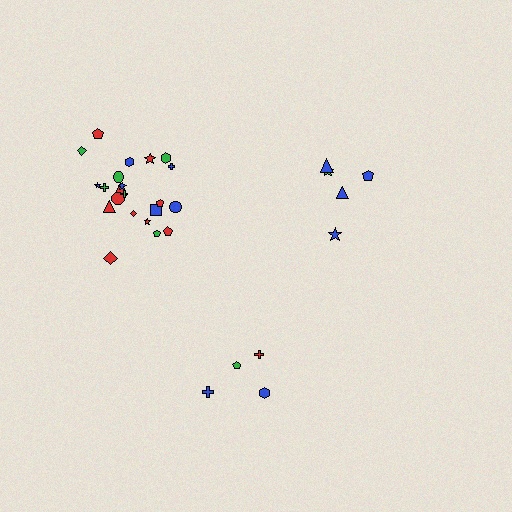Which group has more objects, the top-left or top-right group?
The top-left group.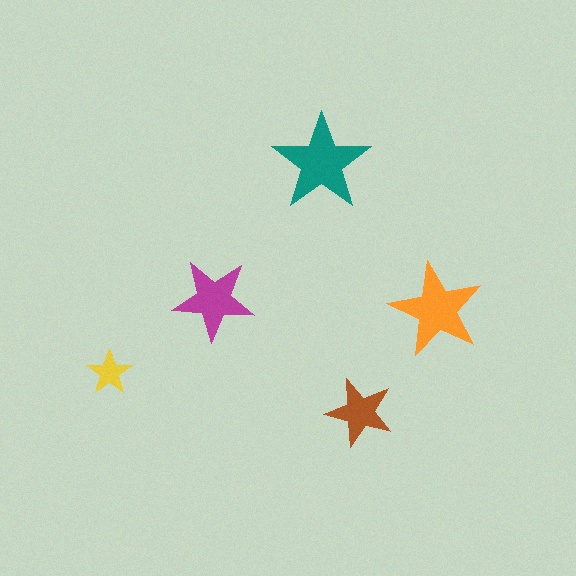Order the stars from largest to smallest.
the teal one, the orange one, the magenta one, the brown one, the yellow one.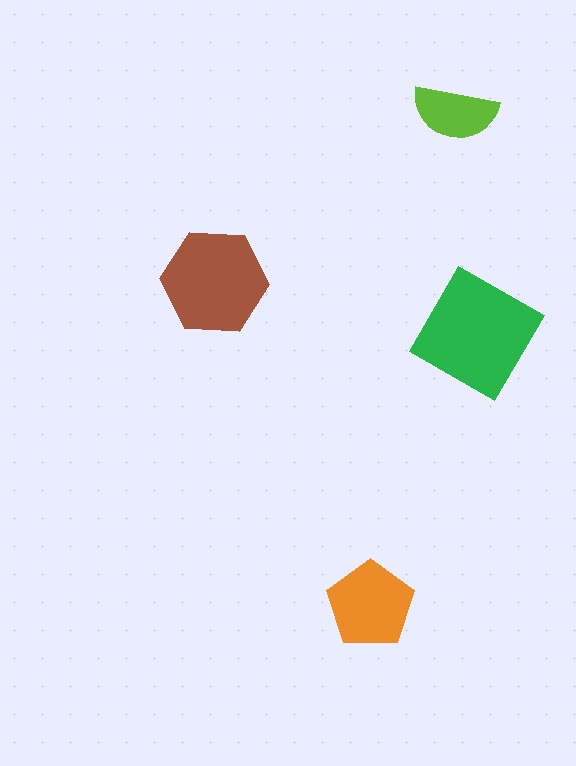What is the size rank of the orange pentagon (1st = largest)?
3rd.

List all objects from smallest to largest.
The lime semicircle, the orange pentagon, the brown hexagon, the green diamond.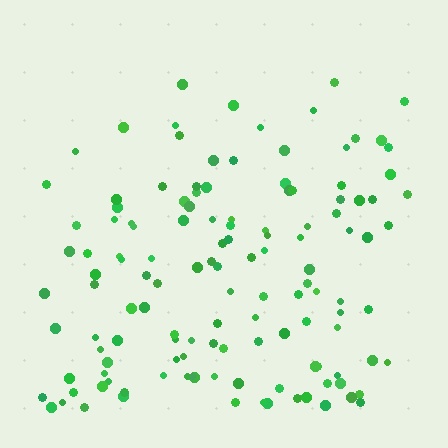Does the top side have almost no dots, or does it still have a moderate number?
Still a moderate number, just noticeably fewer than the bottom.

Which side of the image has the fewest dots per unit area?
The top.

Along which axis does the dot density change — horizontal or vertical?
Vertical.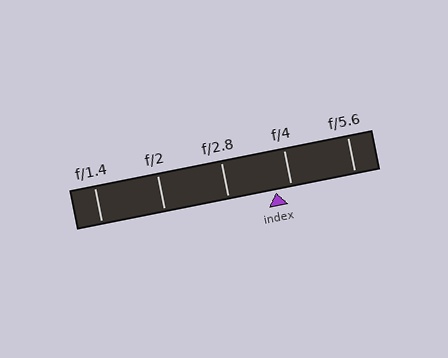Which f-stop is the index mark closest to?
The index mark is closest to f/4.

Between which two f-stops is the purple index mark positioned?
The index mark is between f/2.8 and f/4.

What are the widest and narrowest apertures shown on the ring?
The widest aperture shown is f/1.4 and the narrowest is f/5.6.